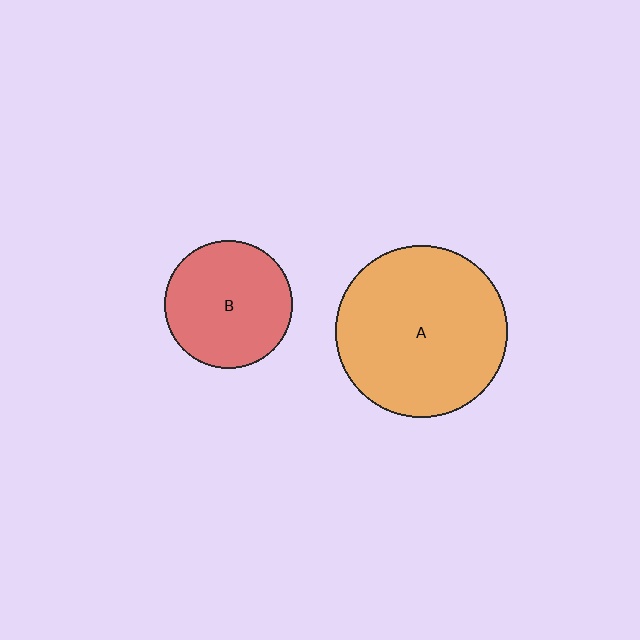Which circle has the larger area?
Circle A (orange).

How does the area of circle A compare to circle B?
Approximately 1.8 times.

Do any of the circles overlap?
No, none of the circles overlap.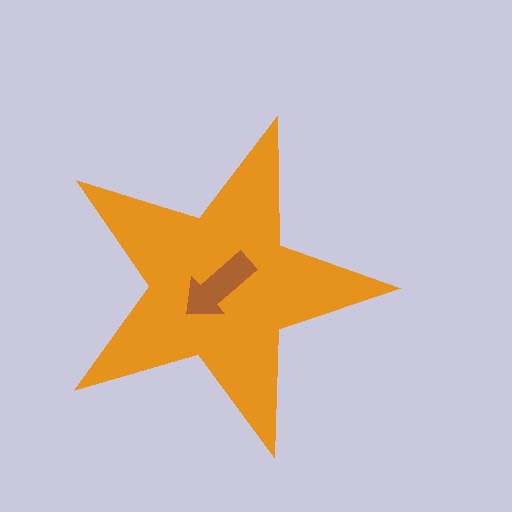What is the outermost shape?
The orange star.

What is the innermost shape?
The brown arrow.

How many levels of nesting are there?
2.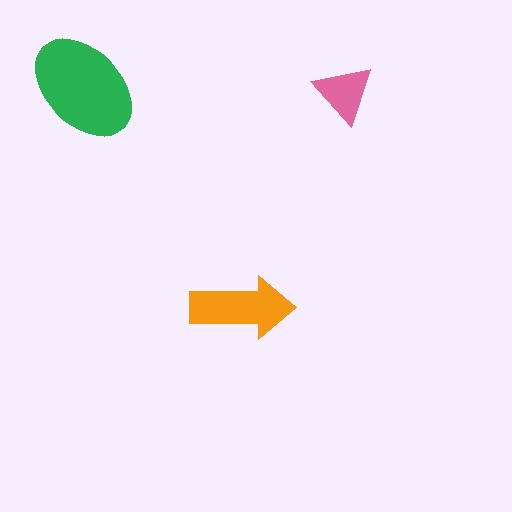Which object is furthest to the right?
The pink triangle is rightmost.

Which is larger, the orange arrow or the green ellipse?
The green ellipse.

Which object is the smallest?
The pink triangle.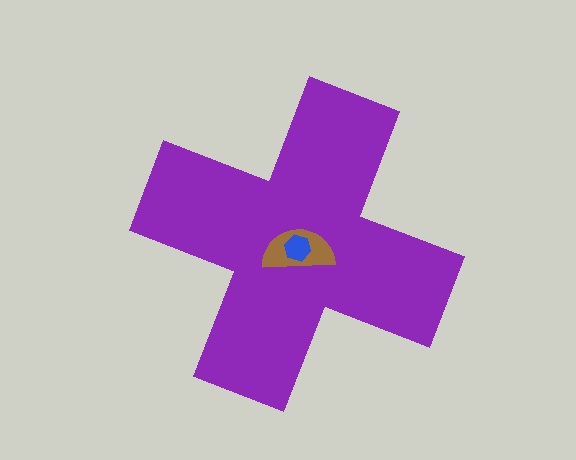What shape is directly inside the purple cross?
The brown semicircle.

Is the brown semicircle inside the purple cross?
Yes.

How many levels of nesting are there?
3.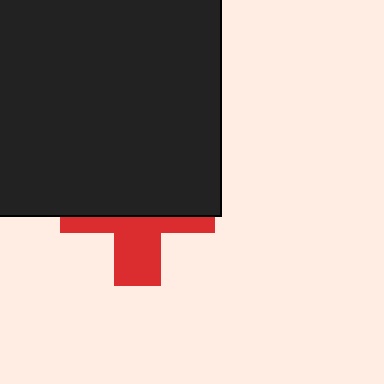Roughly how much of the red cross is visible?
A small part of it is visible (roughly 40%).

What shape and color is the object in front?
The object in front is a black square.